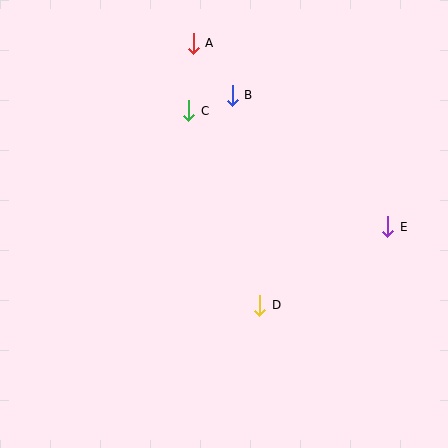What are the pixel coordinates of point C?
Point C is at (189, 111).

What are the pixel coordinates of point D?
Point D is at (260, 305).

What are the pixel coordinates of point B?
Point B is at (232, 95).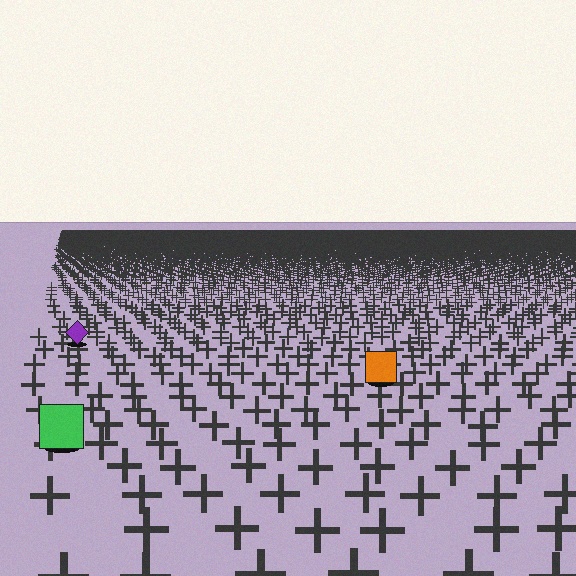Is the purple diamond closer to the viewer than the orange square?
No. The orange square is closer — you can tell from the texture gradient: the ground texture is coarser near it.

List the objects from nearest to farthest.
From nearest to farthest: the green square, the orange square, the purple diamond.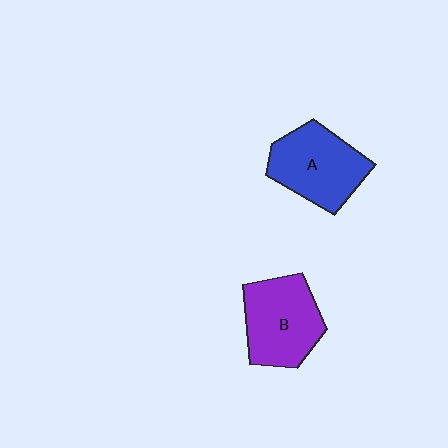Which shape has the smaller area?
Shape A (blue).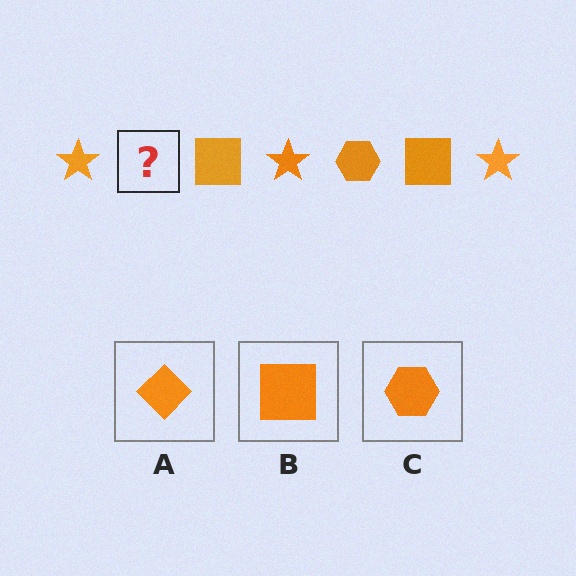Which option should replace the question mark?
Option C.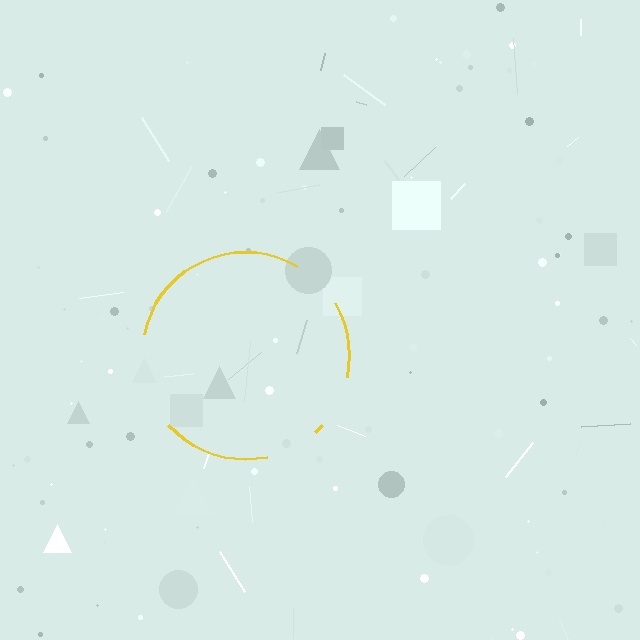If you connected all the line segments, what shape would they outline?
They would outline a circle.